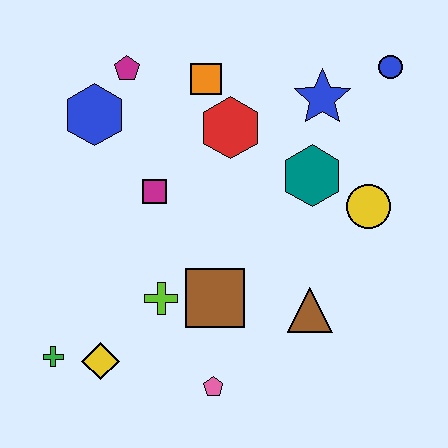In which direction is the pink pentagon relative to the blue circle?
The pink pentagon is below the blue circle.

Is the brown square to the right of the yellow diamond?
Yes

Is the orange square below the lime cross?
No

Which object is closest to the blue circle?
The blue star is closest to the blue circle.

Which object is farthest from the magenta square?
The blue circle is farthest from the magenta square.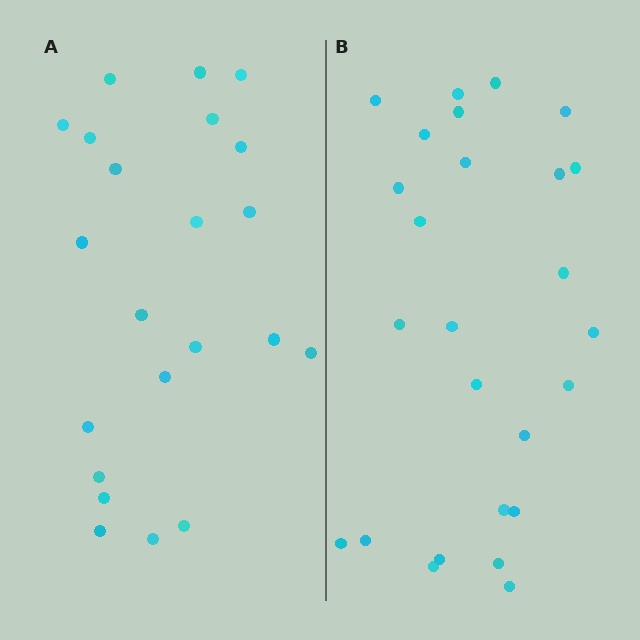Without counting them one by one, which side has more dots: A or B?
Region B (the right region) has more dots.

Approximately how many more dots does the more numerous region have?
Region B has about 4 more dots than region A.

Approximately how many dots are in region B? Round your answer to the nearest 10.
About 30 dots. (The exact count is 26, which rounds to 30.)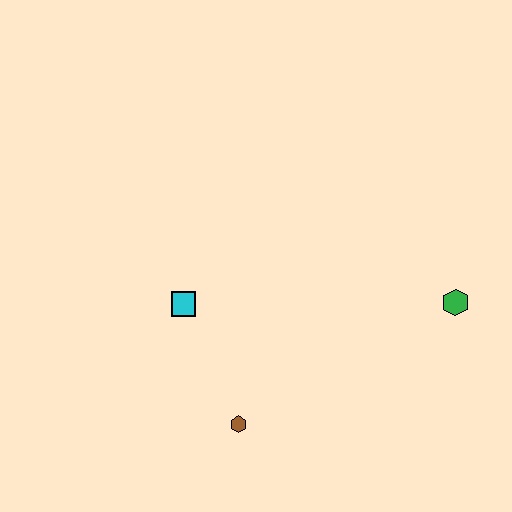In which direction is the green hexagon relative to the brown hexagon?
The green hexagon is to the right of the brown hexagon.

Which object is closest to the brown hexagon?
The cyan square is closest to the brown hexagon.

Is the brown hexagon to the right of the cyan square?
Yes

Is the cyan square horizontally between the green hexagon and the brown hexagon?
No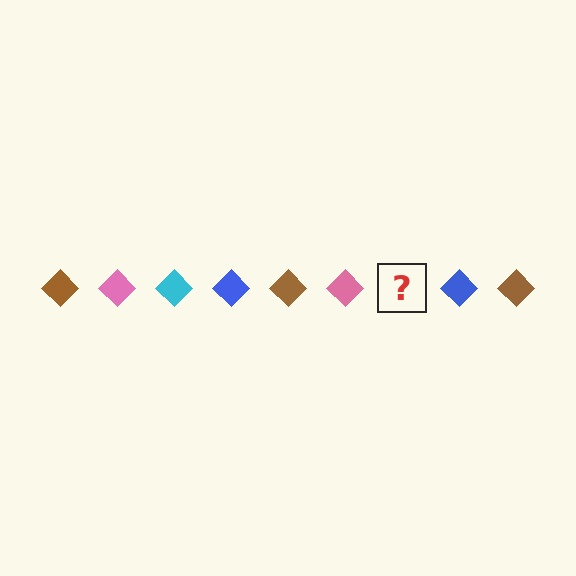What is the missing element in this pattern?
The missing element is a cyan diamond.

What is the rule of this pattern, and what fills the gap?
The rule is that the pattern cycles through brown, pink, cyan, blue diamonds. The gap should be filled with a cyan diamond.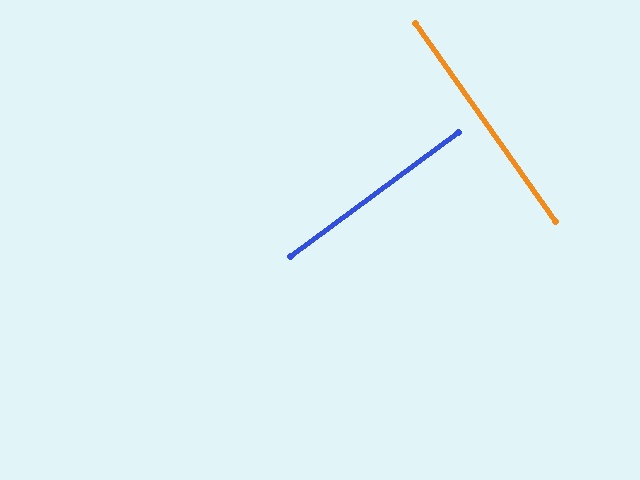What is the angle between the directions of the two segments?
Approximately 89 degrees.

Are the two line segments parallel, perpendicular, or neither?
Perpendicular — they meet at approximately 89°.